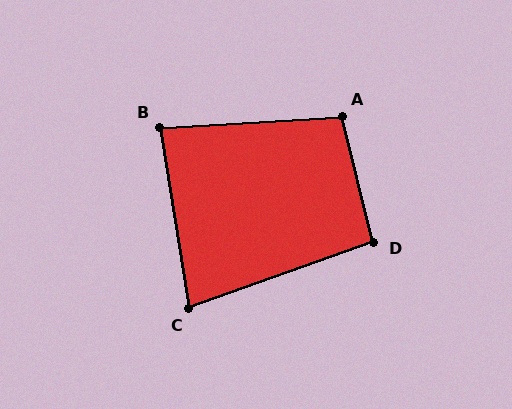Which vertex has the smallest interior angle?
C, at approximately 79 degrees.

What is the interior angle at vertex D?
Approximately 96 degrees (obtuse).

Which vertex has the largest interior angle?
A, at approximately 101 degrees.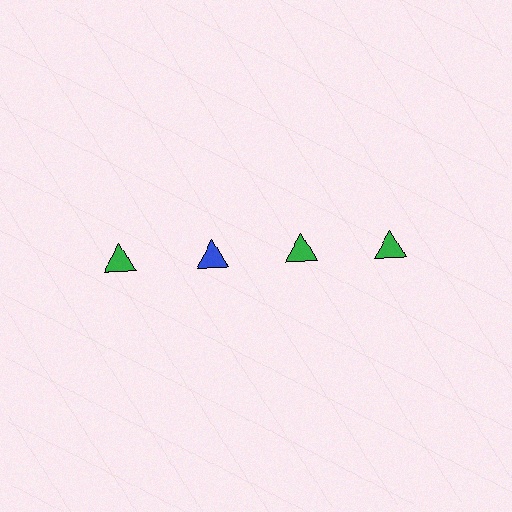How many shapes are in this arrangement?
There are 4 shapes arranged in a grid pattern.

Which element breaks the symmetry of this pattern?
The blue triangle in the top row, second from left column breaks the symmetry. All other shapes are green triangles.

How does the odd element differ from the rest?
It has a different color: blue instead of green.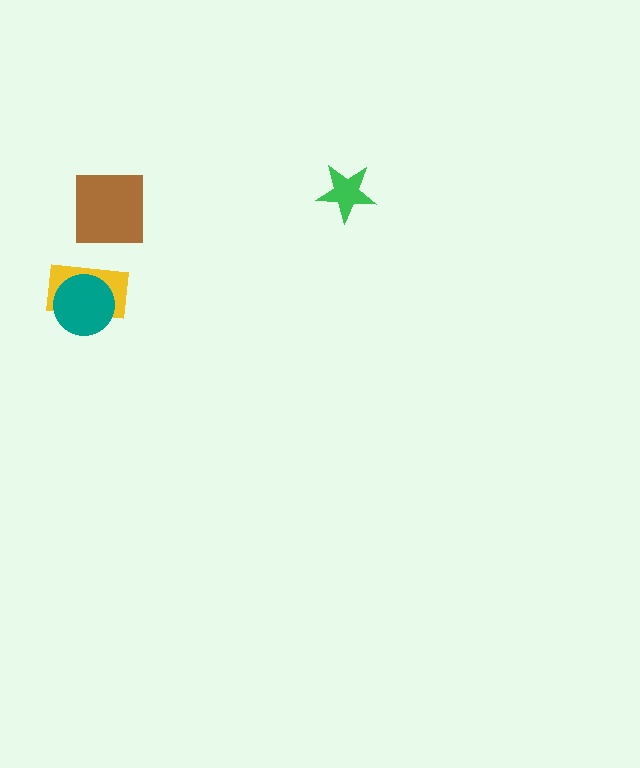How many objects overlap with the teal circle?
1 object overlaps with the teal circle.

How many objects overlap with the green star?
0 objects overlap with the green star.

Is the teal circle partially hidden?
No, no other shape covers it.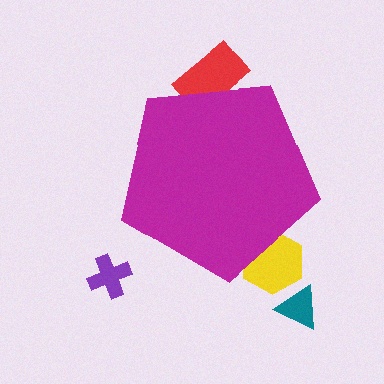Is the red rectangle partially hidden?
Yes, the red rectangle is partially hidden behind the magenta pentagon.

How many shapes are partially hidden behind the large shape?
2 shapes are partially hidden.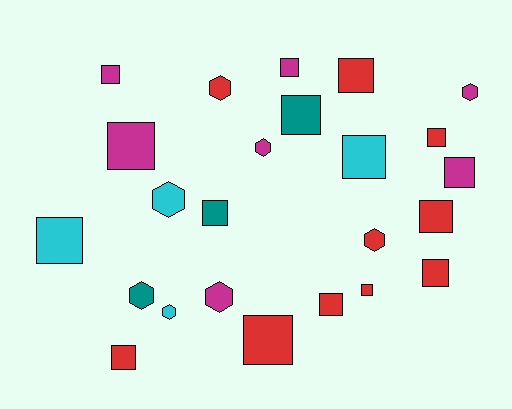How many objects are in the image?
There are 24 objects.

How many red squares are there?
There are 8 red squares.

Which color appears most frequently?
Red, with 10 objects.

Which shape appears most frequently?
Square, with 16 objects.